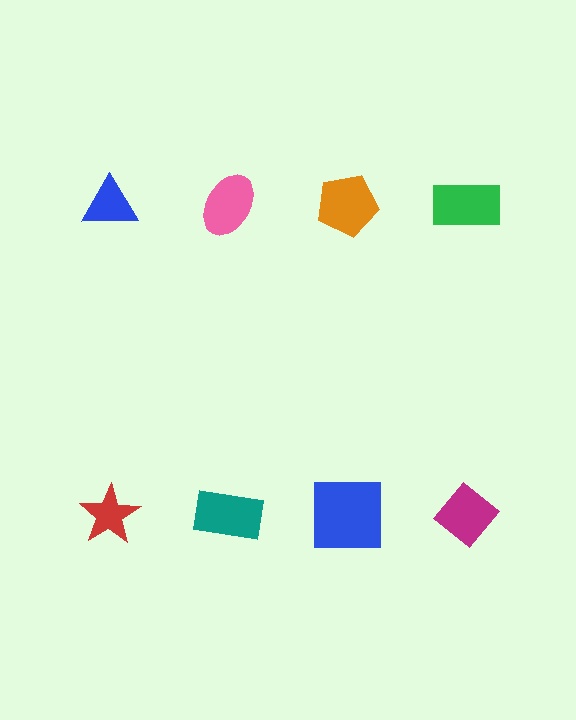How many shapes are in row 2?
4 shapes.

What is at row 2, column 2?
A teal rectangle.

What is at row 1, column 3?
An orange pentagon.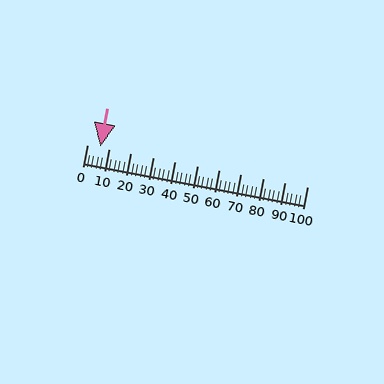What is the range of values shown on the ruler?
The ruler shows values from 0 to 100.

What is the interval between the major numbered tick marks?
The major tick marks are spaced 10 units apart.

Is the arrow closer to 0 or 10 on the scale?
The arrow is closer to 10.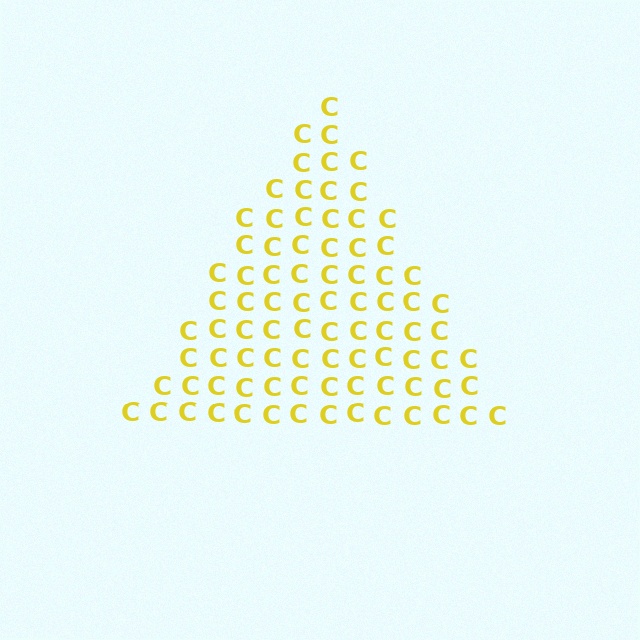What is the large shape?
The large shape is a triangle.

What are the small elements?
The small elements are letter C's.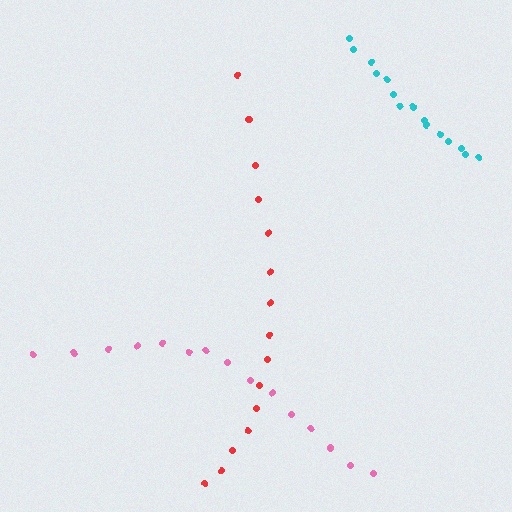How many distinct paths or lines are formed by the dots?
There are 3 distinct paths.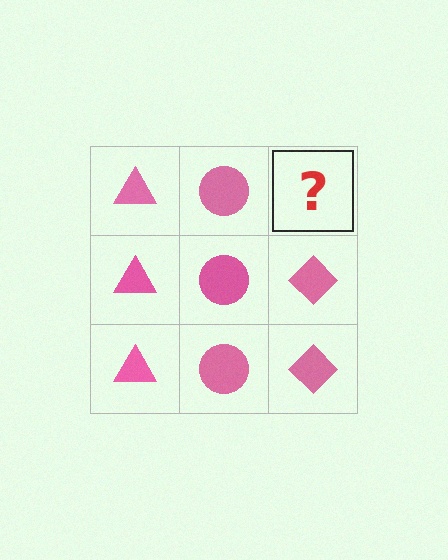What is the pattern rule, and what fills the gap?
The rule is that each column has a consistent shape. The gap should be filled with a pink diamond.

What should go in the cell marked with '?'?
The missing cell should contain a pink diamond.